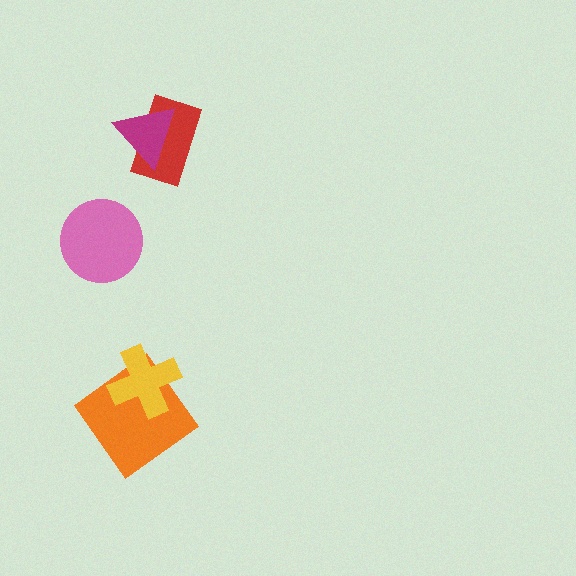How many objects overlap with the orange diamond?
1 object overlaps with the orange diamond.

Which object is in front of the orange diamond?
The yellow cross is in front of the orange diamond.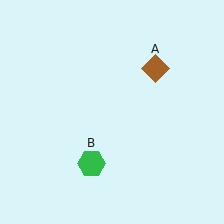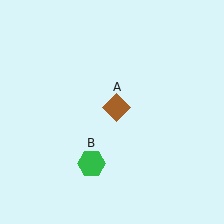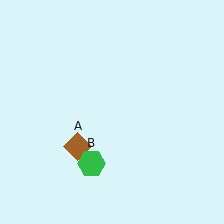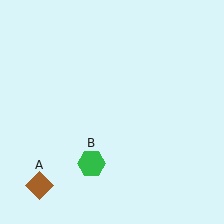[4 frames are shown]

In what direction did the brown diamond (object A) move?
The brown diamond (object A) moved down and to the left.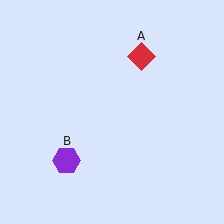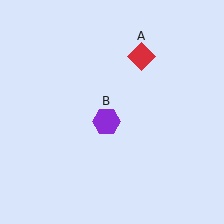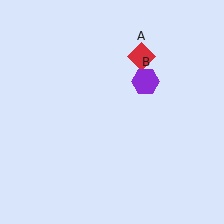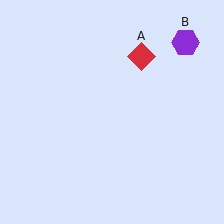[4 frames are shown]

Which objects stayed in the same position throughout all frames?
Red diamond (object A) remained stationary.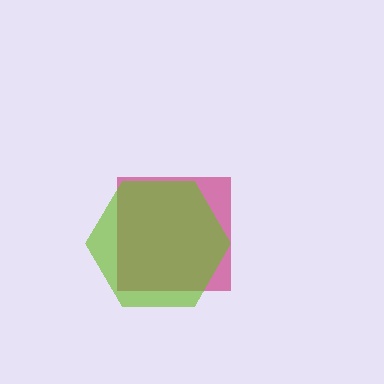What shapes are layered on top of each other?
The layered shapes are: a magenta square, a lime hexagon.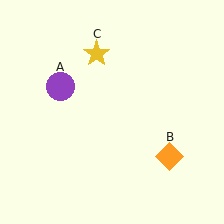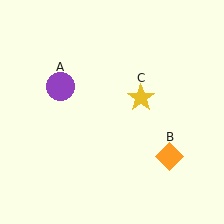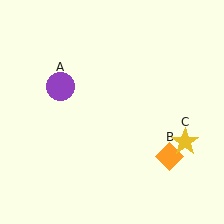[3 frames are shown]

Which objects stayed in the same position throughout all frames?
Purple circle (object A) and orange diamond (object B) remained stationary.